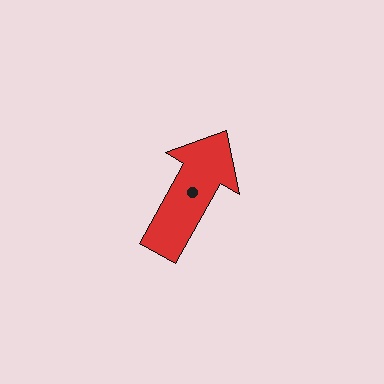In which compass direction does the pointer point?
Northeast.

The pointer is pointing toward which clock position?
Roughly 1 o'clock.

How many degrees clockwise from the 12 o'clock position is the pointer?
Approximately 29 degrees.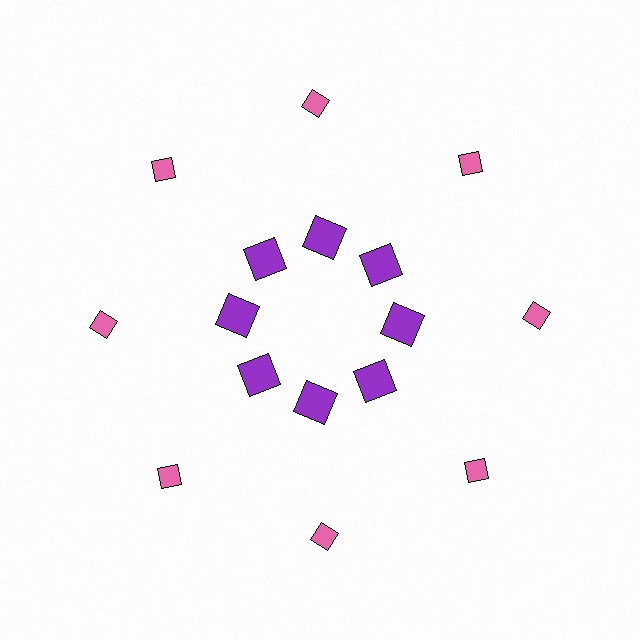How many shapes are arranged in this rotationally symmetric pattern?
There are 16 shapes, arranged in 8 groups of 2.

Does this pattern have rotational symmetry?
Yes, this pattern has 8-fold rotational symmetry. It looks the same after rotating 45 degrees around the center.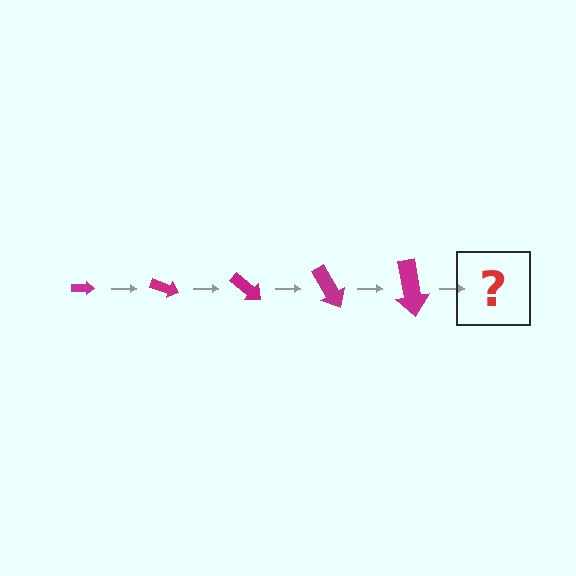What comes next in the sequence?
The next element should be an arrow, larger than the previous one and rotated 100 degrees from the start.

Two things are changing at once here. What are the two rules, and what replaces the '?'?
The two rules are that the arrow grows larger each step and it rotates 20 degrees each step. The '?' should be an arrow, larger than the previous one and rotated 100 degrees from the start.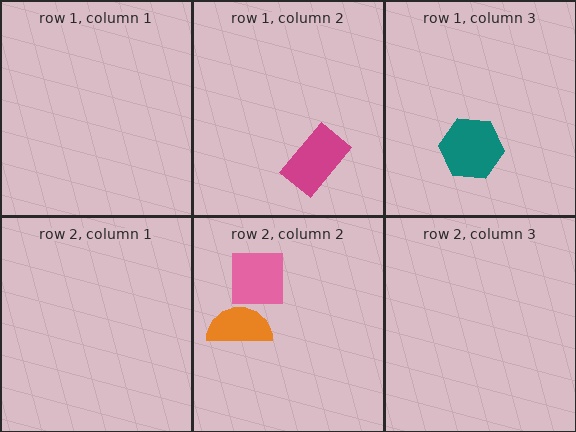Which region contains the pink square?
The row 2, column 2 region.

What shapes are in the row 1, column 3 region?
The teal hexagon.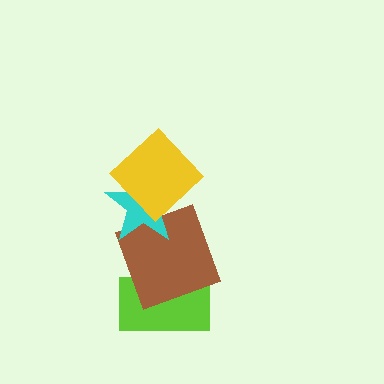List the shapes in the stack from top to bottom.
From top to bottom: the yellow diamond, the cyan star, the brown square, the lime rectangle.